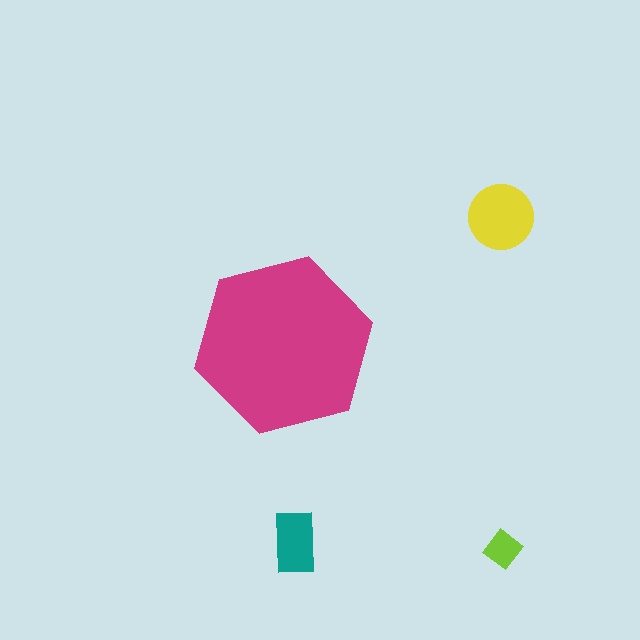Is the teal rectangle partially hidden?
No, the teal rectangle is fully visible.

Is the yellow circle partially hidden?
No, the yellow circle is fully visible.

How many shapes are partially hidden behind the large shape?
0 shapes are partially hidden.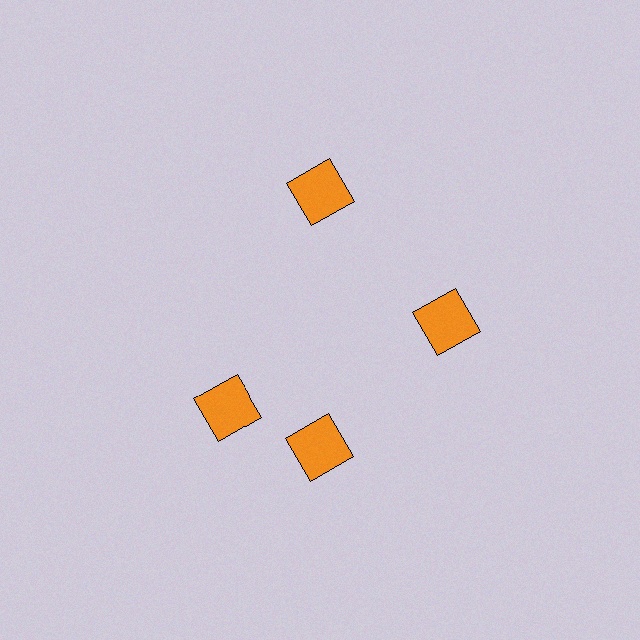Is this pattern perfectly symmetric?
No. The 4 orange squares are arranged in a ring, but one element near the 9 o'clock position is rotated out of alignment along the ring, breaking the 4-fold rotational symmetry.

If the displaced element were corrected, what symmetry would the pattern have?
It would have 4-fold rotational symmetry — the pattern would map onto itself every 90 degrees.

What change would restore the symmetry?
The symmetry would be restored by rotating it back into even spacing with its neighbors so that all 4 squares sit at equal angles and equal distance from the center.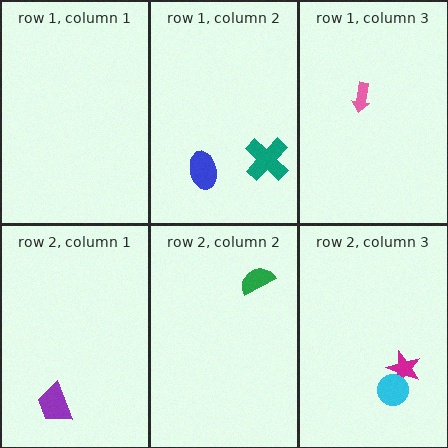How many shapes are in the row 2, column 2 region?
1.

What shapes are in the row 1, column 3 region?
The pink arrow.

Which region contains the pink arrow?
The row 1, column 3 region.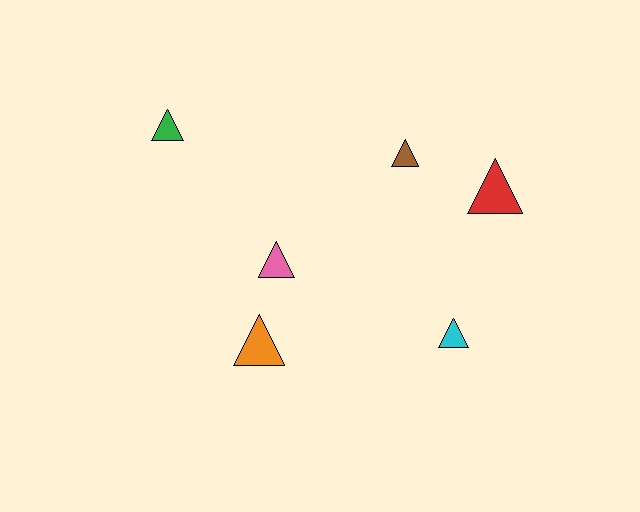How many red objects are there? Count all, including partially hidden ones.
There is 1 red object.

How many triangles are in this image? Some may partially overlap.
There are 6 triangles.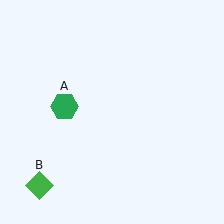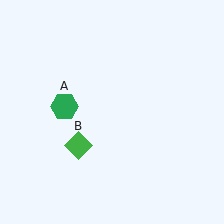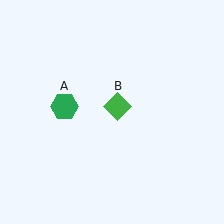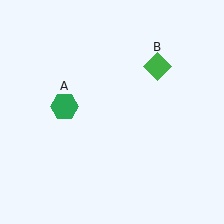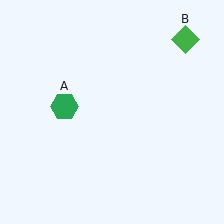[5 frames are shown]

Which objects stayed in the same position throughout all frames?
Green hexagon (object A) remained stationary.